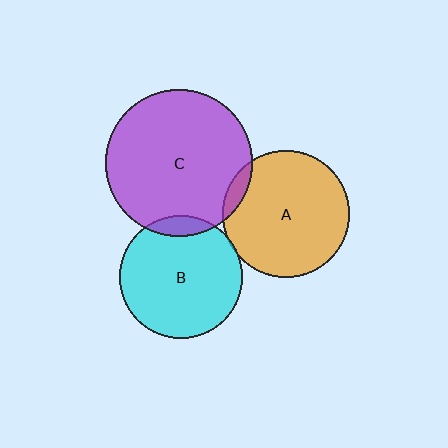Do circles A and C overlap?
Yes.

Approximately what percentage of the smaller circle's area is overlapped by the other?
Approximately 5%.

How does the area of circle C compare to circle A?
Approximately 1.3 times.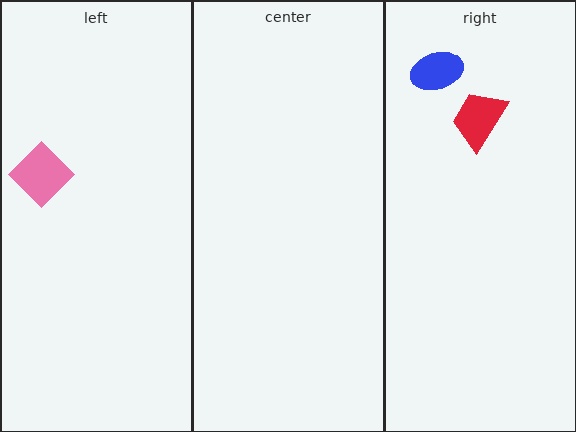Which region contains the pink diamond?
The left region.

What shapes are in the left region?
The pink diamond.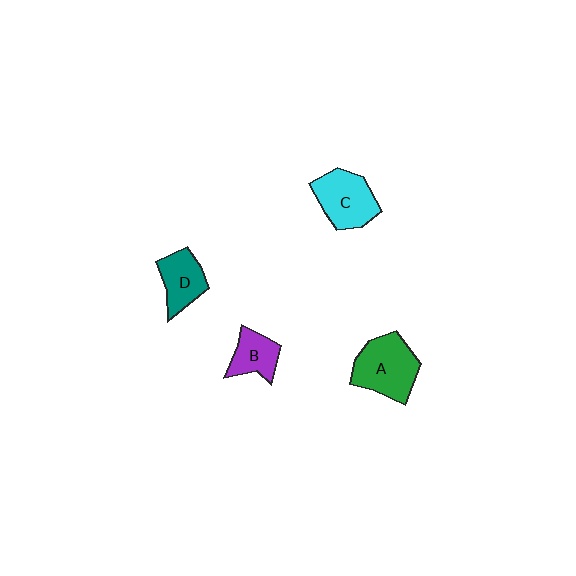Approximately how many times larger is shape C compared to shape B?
Approximately 1.5 times.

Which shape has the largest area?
Shape A (green).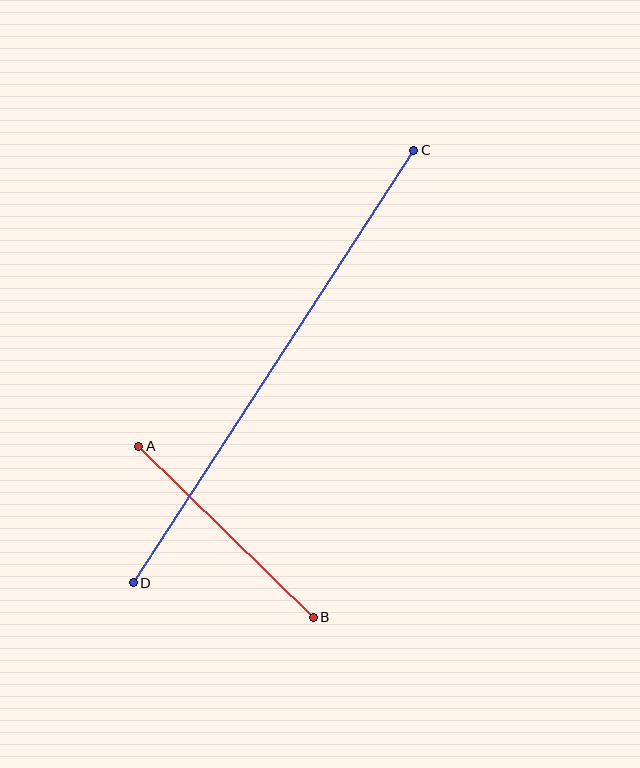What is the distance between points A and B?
The distance is approximately 245 pixels.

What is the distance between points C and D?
The distance is approximately 515 pixels.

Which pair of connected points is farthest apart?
Points C and D are farthest apart.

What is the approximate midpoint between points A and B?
The midpoint is at approximately (226, 532) pixels.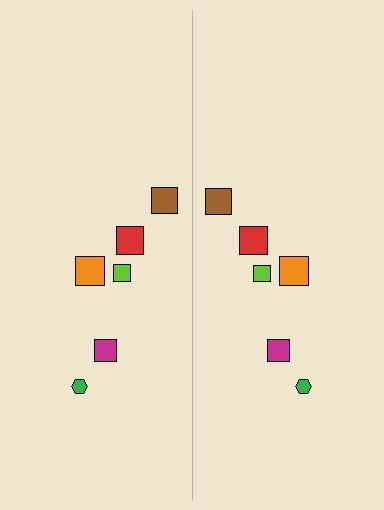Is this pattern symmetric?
Yes, this pattern has bilateral (reflection) symmetry.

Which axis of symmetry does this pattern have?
The pattern has a vertical axis of symmetry running through the center of the image.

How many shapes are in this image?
There are 12 shapes in this image.